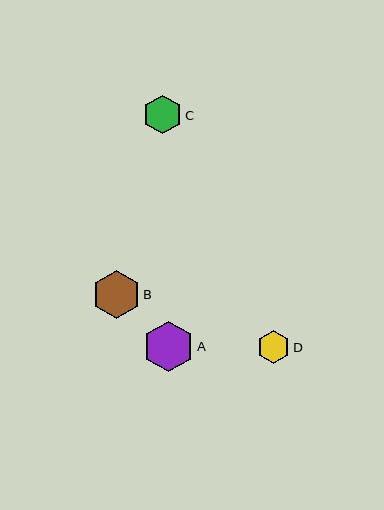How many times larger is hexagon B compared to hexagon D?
Hexagon B is approximately 1.5 times the size of hexagon D.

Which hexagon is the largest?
Hexagon A is the largest with a size of approximately 51 pixels.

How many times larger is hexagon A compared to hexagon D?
Hexagon A is approximately 1.6 times the size of hexagon D.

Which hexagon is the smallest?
Hexagon D is the smallest with a size of approximately 32 pixels.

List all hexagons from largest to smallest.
From largest to smallest: A, B, C, D.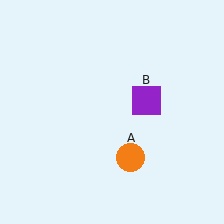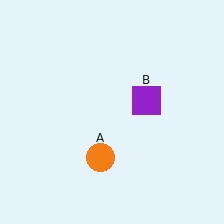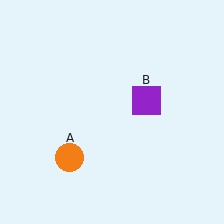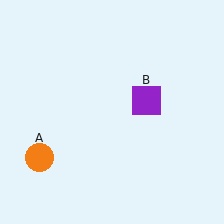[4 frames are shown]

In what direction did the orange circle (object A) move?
The orange circle (object A) moved left.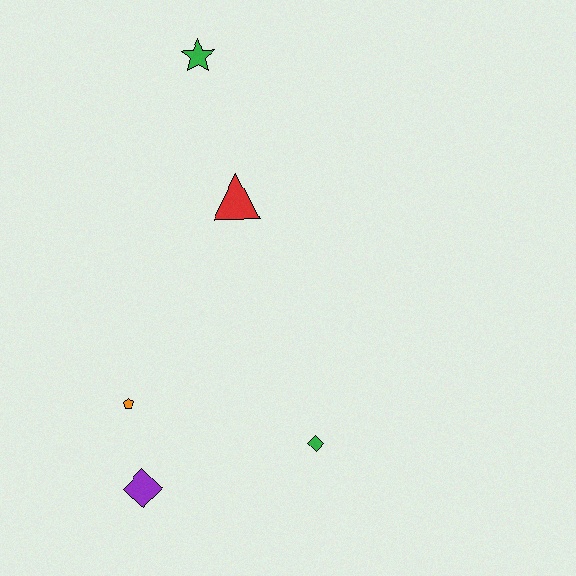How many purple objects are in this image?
There is 1 purple object.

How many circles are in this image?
There are no circles.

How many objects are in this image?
There are 5 objects.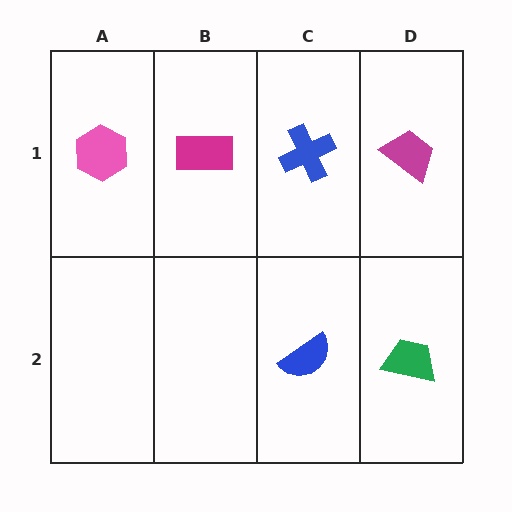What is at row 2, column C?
A blue semicircle.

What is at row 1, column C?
A blue cross.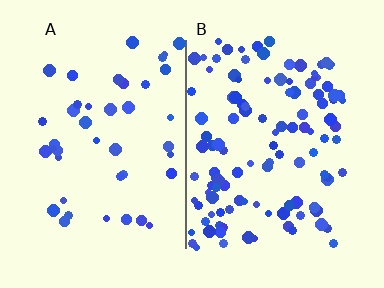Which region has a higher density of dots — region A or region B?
B (the right).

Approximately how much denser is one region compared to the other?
Approximately 2.7× — region B over region A.